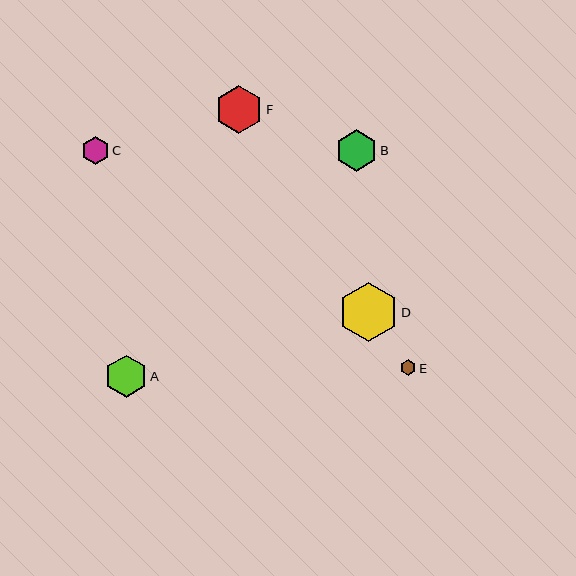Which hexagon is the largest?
Hexagon D is the largest with a size of approximately 59 pixels.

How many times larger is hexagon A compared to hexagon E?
Hexagon A is approximately 2.6 times the size of hexagon E.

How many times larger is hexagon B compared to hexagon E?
Hexagon B is approximately 2.6 times the size of hexagon E.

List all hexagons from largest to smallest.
From largest to smallest: D, F, A, B, C, E.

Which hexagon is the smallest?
Hexagon E is the smallest with a size of approximately 16 pixels.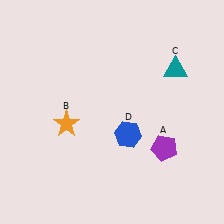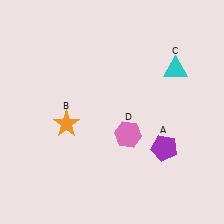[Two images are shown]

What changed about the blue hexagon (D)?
In Image 1, D is blue. In Image 2, it changed to pink.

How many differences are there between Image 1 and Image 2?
There are 2 differences between the two images.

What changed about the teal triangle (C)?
In Image 1, C is teal. In Image 2, it changed to cyan.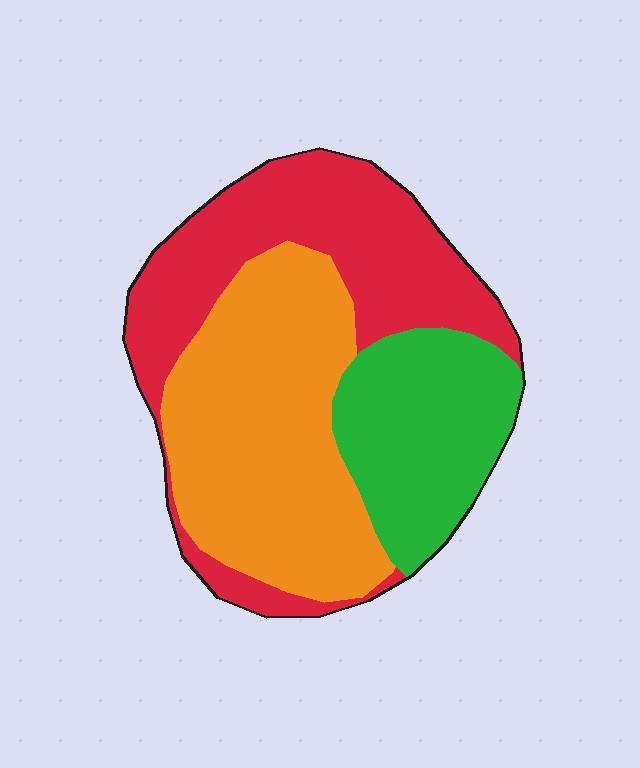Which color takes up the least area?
Green, at roughly 25%.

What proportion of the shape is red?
Red covers roughly 35% of the shape.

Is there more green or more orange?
Orange.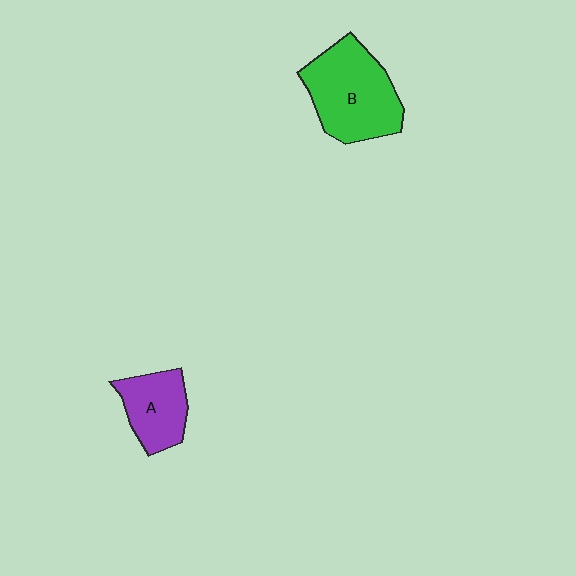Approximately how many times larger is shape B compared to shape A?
Approximately 1.7 times.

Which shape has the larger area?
Shape B (green).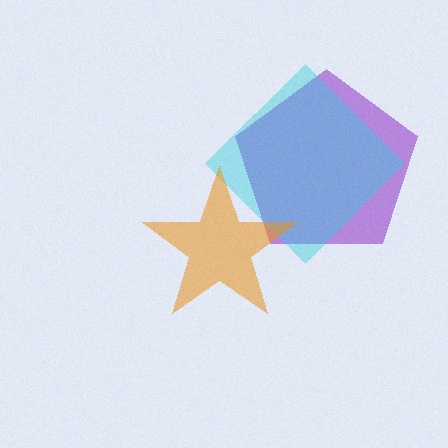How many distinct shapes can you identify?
There are 3 distinct shapes: a purple pentagon, a cyan diamond, an orange star.